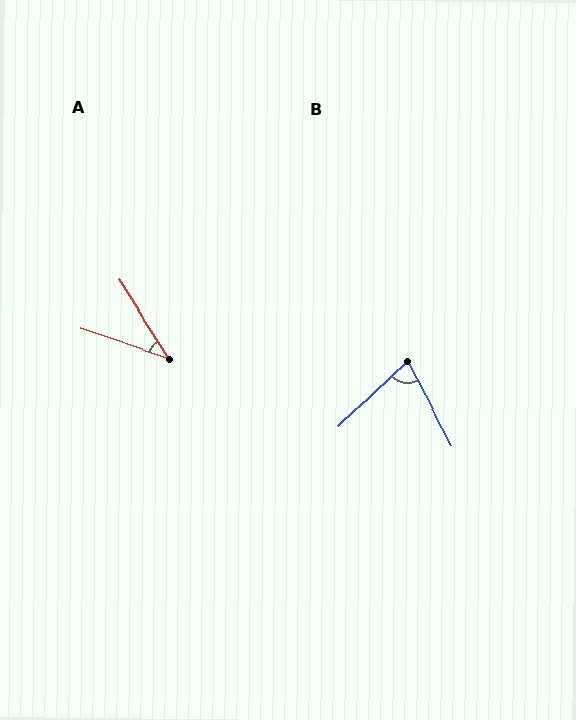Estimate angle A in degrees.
Approximately 39 degrees.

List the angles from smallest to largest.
A (39°), B (74°).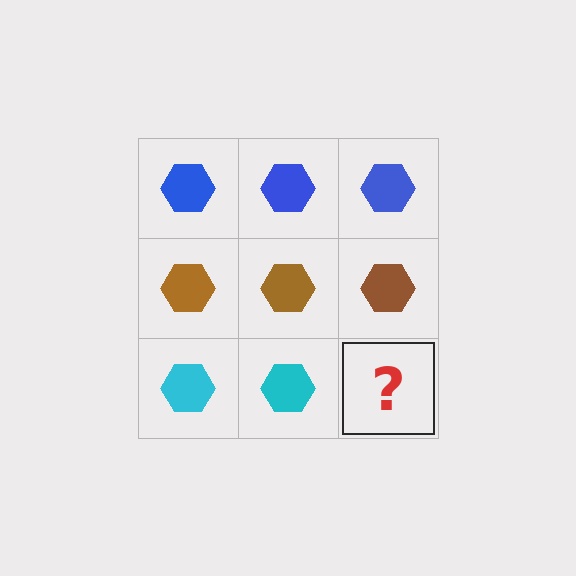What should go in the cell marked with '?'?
The missing cell should contain a cyan hexagon.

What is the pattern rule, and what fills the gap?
The rule is that each row has a consistent color. The gap should be filled with a cyan hexagon.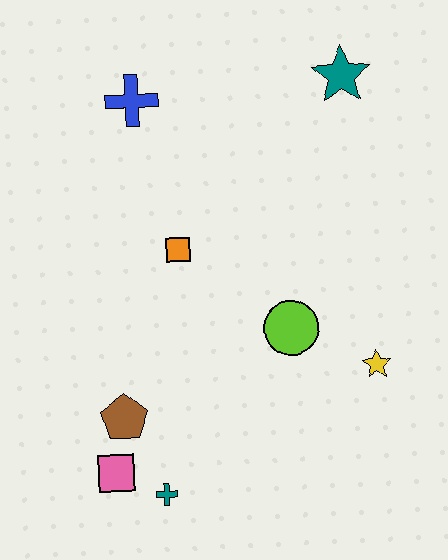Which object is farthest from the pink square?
The teal star is farthest from the pink square.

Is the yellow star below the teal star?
Yes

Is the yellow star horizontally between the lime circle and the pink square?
No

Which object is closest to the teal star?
The blue cross is closest to the teal star.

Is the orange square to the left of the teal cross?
No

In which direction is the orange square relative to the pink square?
The orange square is above the pink square.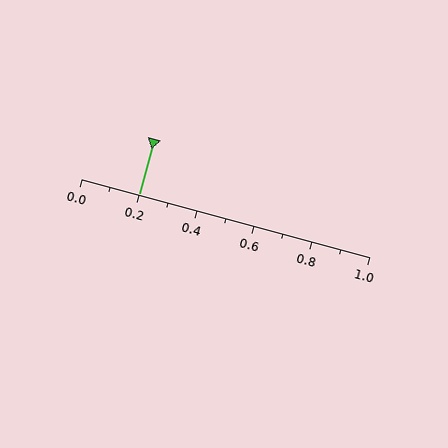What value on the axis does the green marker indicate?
The marker indicates approximately 0.2.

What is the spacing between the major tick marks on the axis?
The major ticks are spaced 0.2 apart.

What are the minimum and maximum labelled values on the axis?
The axis runs from 0.0 to 1.0.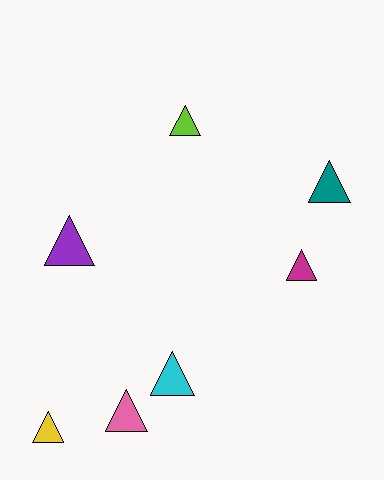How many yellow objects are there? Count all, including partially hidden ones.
There is 1 yellow object.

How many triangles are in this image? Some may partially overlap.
There are 7 triangles.